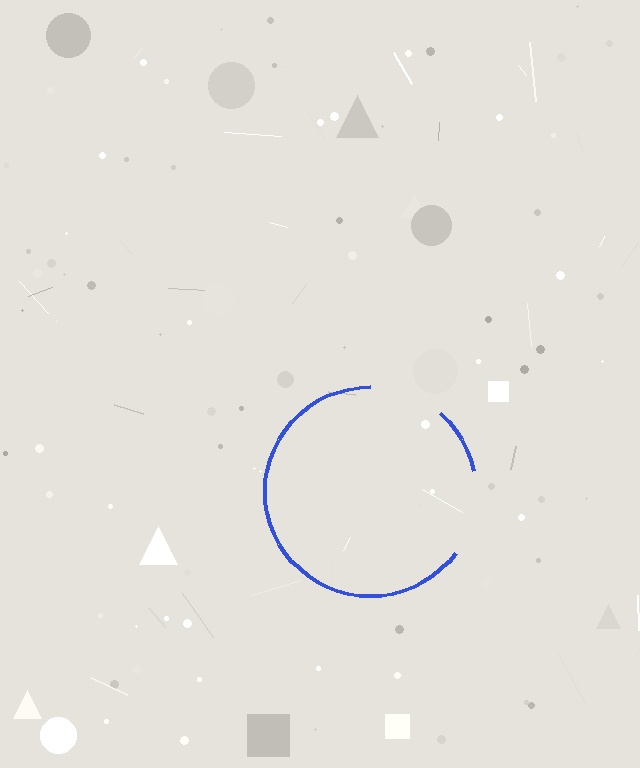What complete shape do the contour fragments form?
The contour fragments form a circle.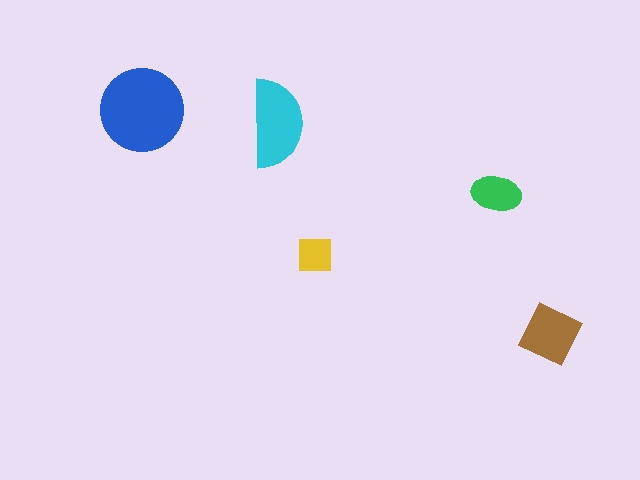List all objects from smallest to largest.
The yellow square, the green ellipse, the brown diamond, the cyan semicircle, the blue circle.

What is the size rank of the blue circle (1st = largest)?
1st.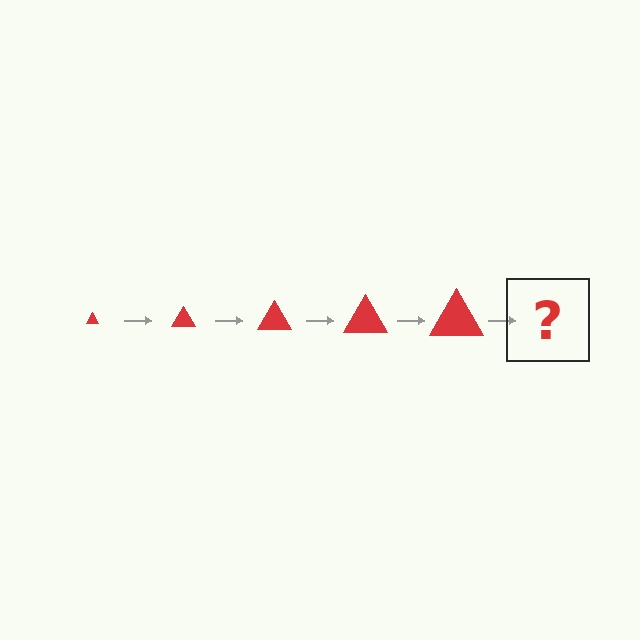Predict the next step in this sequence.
The next step is a red triangle, larger than the previous one.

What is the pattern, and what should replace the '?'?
The pattern is that the triangle gets progressively larger each step. The '?' should be a red triangle, larger than the previous one.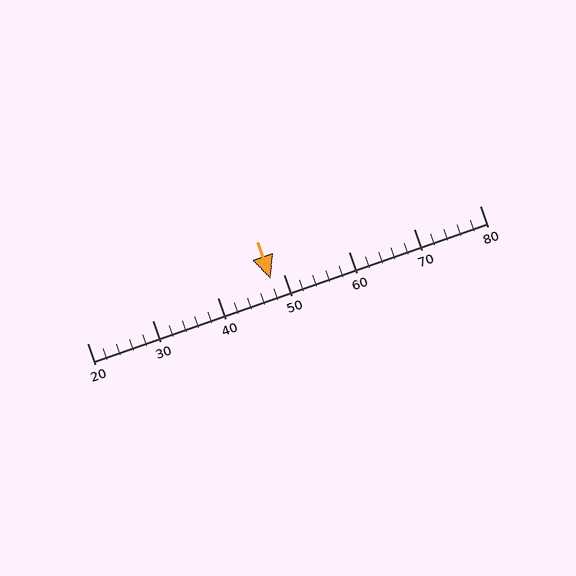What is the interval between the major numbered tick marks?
The major tick marks are spaced 10 units apart.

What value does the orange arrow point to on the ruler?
The orange arrow points to approximately 48.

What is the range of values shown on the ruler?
The ruler shows values from 20 to 80.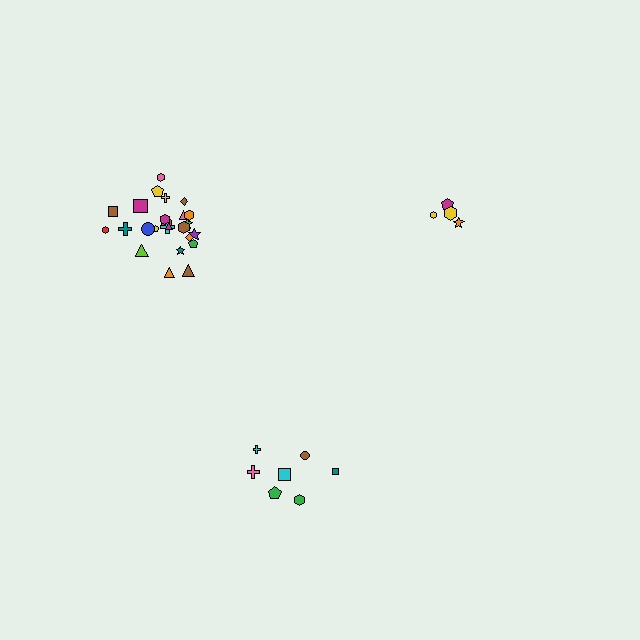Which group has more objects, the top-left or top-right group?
The top-left group.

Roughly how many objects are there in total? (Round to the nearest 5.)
Roughly 35 objects in total.